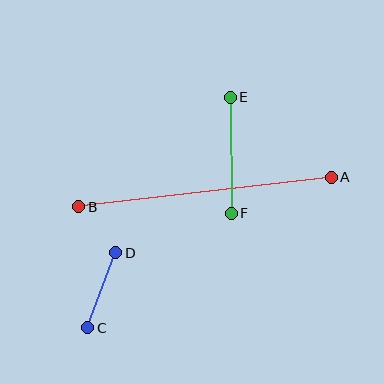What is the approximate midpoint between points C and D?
The midpoint is at approximately (102, 290) pixels.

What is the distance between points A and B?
The distance is approximately 254 pixels.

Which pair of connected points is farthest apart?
Points A and B are farthest apart.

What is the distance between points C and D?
The distance is approximately 80 pixels.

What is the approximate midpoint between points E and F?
The midpoint is at approximately (231, 155) pixels.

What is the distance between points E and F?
The distance is approximately 116 pixels.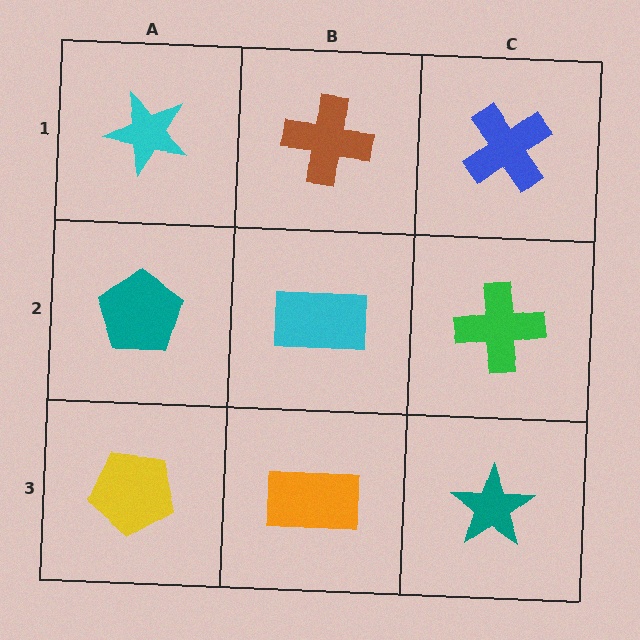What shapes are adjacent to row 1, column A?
A teal pentagon (row 2, column A), a brown cross (row 1, column B).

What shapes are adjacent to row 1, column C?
A green cross (row 2, column C), a brown cross (row 1, column B).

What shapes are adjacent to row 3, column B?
A cyan rectangle (row 2, column B), a yellow pentagon (row 3, column A), a teal star (row 3, column C).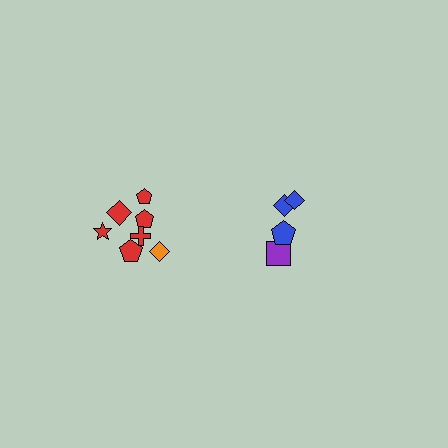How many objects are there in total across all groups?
There are 11 objects.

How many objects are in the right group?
There are 4 objects.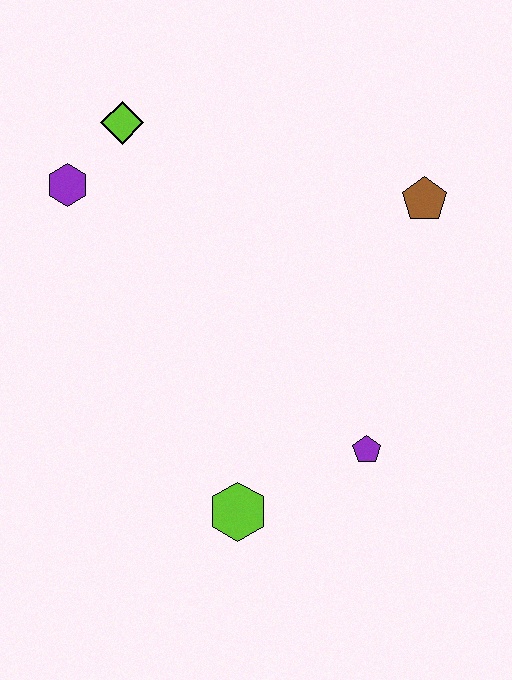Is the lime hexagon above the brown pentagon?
No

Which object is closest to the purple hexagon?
The lime diamond is closest to the purple hexagon.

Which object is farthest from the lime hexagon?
The lime diamond is farthest from the lime hexagon.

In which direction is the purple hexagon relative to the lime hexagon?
The purple hexagon is above the lime hexagon.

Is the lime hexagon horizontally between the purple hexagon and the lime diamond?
No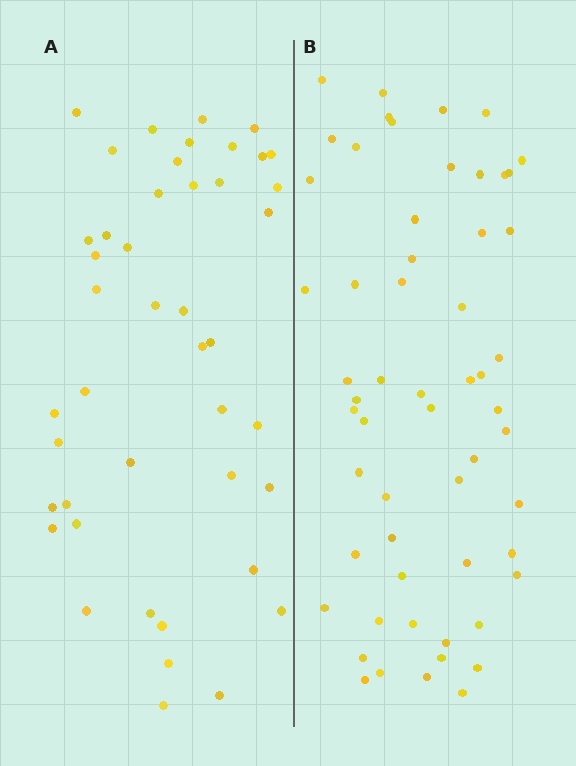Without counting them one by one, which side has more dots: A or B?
Region B (the right region) has more dots.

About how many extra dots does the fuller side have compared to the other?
Region B has approximately 15 more dots than region A.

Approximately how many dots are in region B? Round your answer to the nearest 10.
About 60 dots. (The exact count is 57, which rounds to 60.)